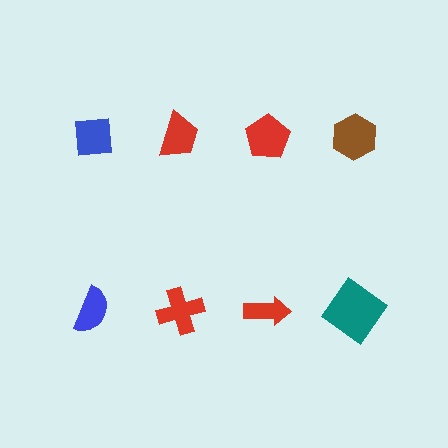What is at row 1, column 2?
A red trapezoid.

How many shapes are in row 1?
4 shapes.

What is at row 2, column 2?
A red cross.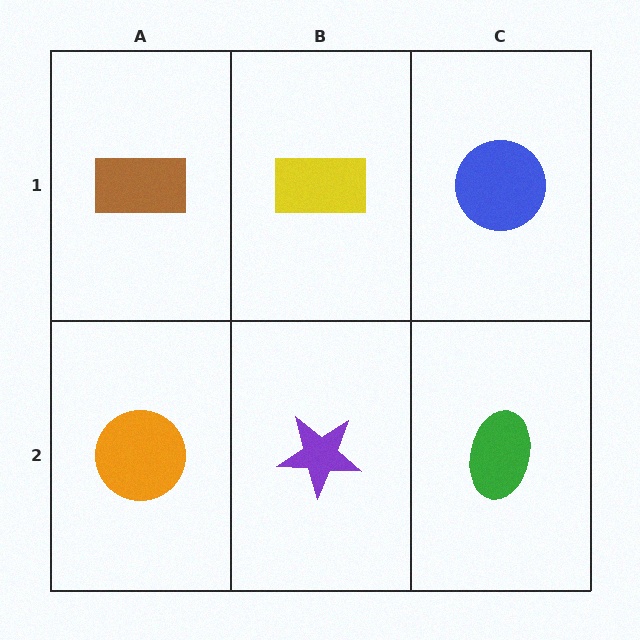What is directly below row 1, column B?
A purple star.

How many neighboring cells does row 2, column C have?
2.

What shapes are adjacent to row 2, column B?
A yellow rectangle (row 1, column B), an orange circle (row 2, column A), a green ellipse (row 2, column C).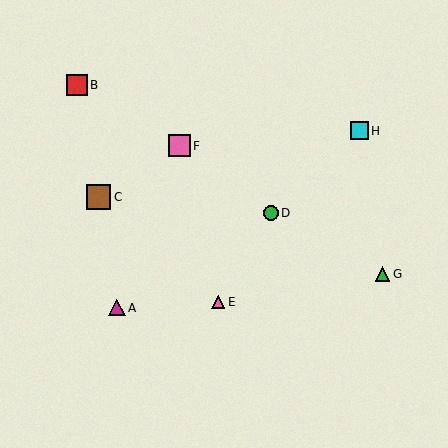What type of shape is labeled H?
Shape H is a cyan square.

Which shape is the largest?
The brown square (labeled C) is the largest.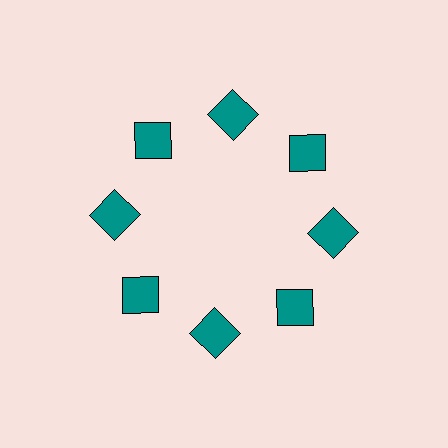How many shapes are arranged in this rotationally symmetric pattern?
There are 8 shapes, arranged in 8 groups of 1.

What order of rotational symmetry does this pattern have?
This pattern has 8-fold rotational symmetry.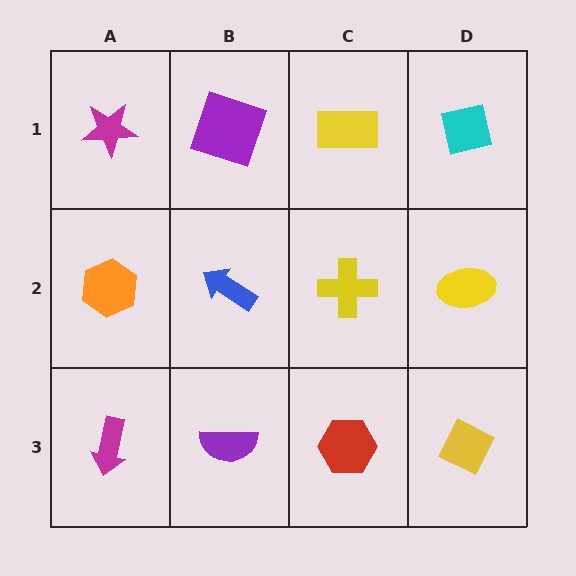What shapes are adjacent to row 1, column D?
A yellow ellipse (row 2, column D), a yellow rectangle (row 1, column C).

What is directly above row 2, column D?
A cyan square.